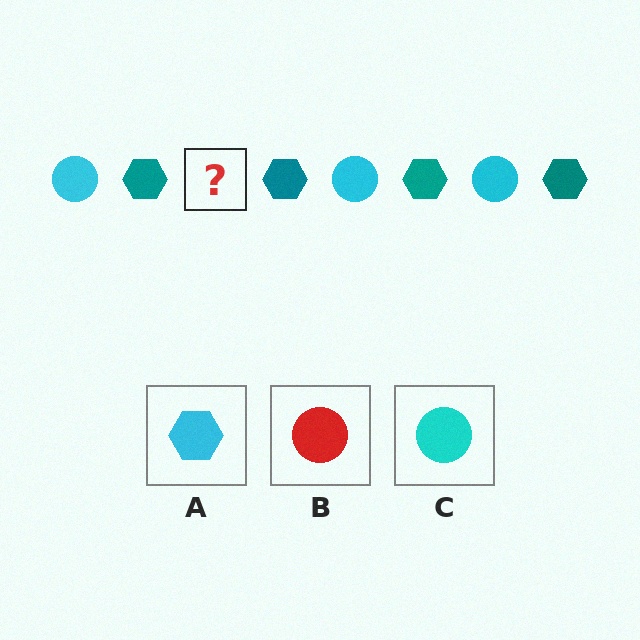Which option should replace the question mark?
Option C.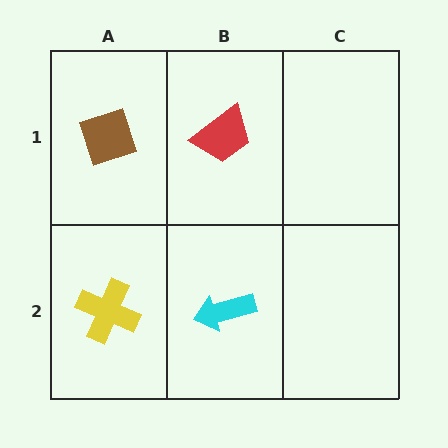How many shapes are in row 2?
2 shapes.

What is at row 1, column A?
A brown diamond.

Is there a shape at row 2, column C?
No, that cell is empty.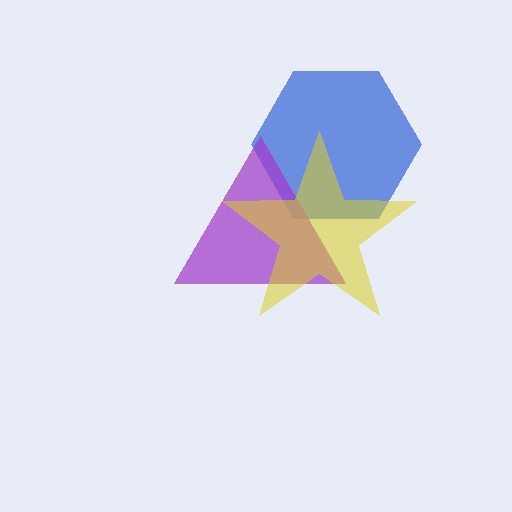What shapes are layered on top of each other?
The layered shapes are: a blue hexagon, a purple triangle, a yellow star.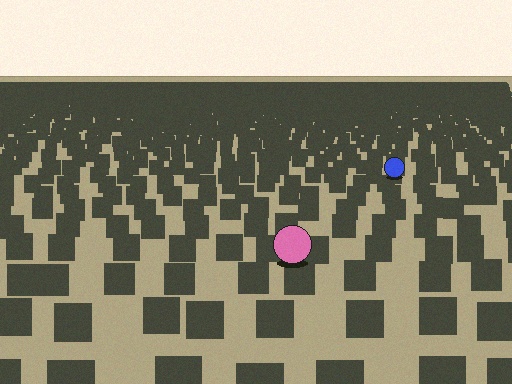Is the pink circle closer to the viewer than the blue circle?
Yes. The pink circle is closer — you can tell from the texture gradient: the ground texture is coarser near it.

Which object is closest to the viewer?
The pink circle is closest. The texture marks near it are larger and more spread out.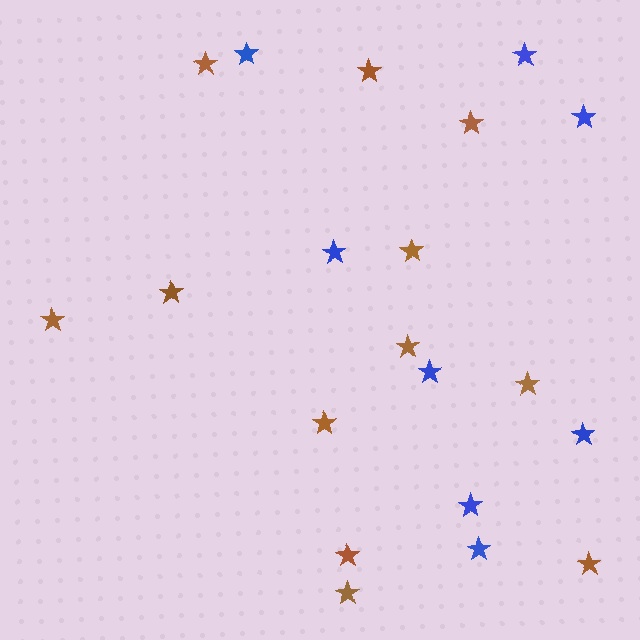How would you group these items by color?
There are 2 groups: one group of blue stars (8) and one group of brown stars (12).